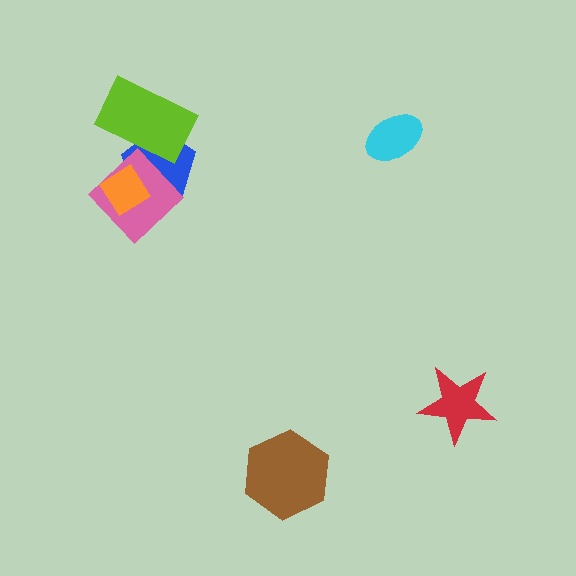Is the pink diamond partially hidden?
Yes, it is partially covered by another shape.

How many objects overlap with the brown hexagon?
0 objects overlap with the brown hexagon.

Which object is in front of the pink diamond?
The orange diamond is in front of the pink diamond.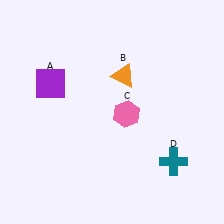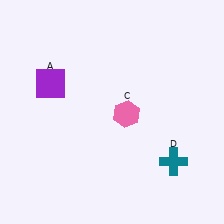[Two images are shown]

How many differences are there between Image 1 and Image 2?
There is 1 difference between the two images.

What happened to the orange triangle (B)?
The orange triangle (B) was removed in Image 2. It was in the top-right area of Image 1.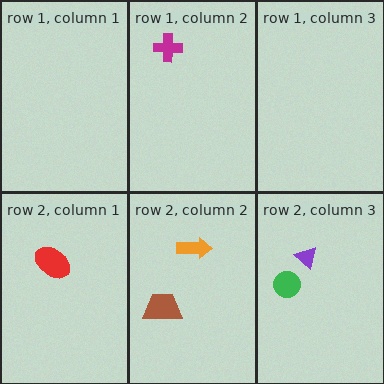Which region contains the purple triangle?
The row 2, column 3 region.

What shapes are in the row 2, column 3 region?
The green circle, the purple triangle.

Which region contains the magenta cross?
The row 1, column 2 region.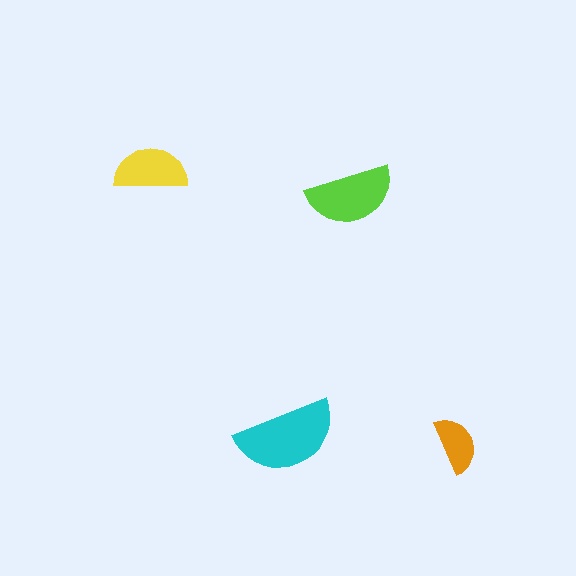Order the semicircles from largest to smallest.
the cyan one, the lime one, the yellow one, the orange one.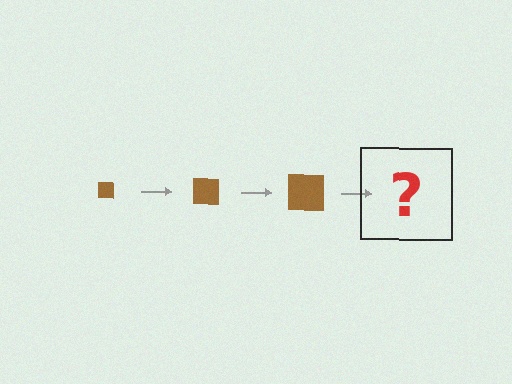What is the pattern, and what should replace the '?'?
The pattern is that the square gets progressively larger each step. The '?' should be a brown square, larger than the previous one.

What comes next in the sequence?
The next element should be a brown square, larger than the previous one.